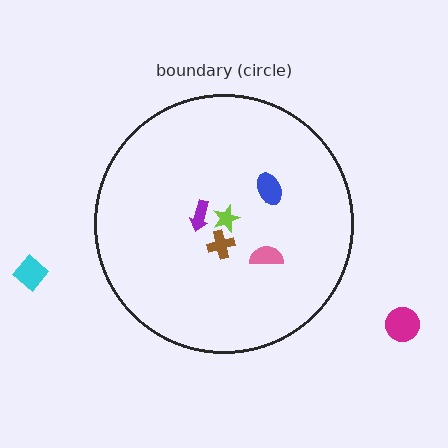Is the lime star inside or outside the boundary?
Inside.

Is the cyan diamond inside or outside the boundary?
Outside.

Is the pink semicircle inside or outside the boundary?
Inside.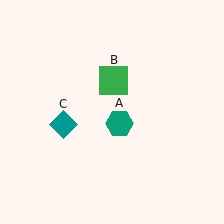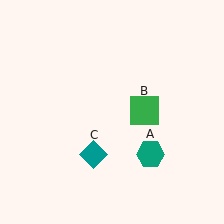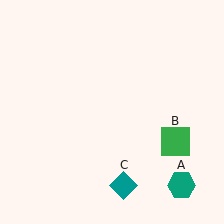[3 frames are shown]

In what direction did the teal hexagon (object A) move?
The teal hexagon (object A) moved down and to the right.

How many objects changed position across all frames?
3 objects changed position: teal hexagon (object A), green square (object B), teal diamond (object C).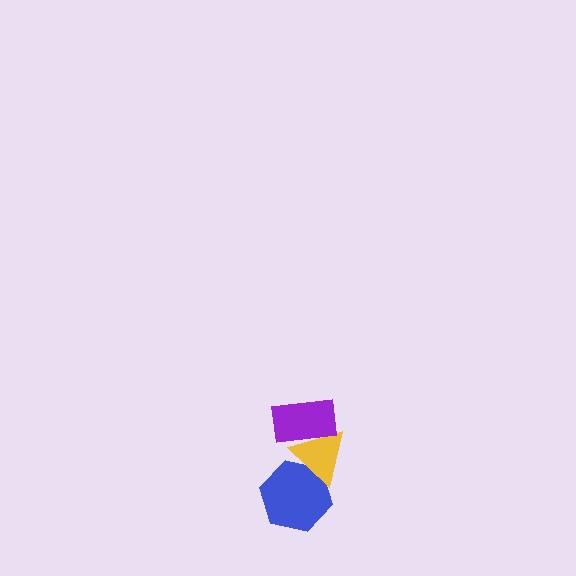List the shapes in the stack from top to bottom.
From top to bottom: the purple rectangle, the yellow triangle, the blue hexagon.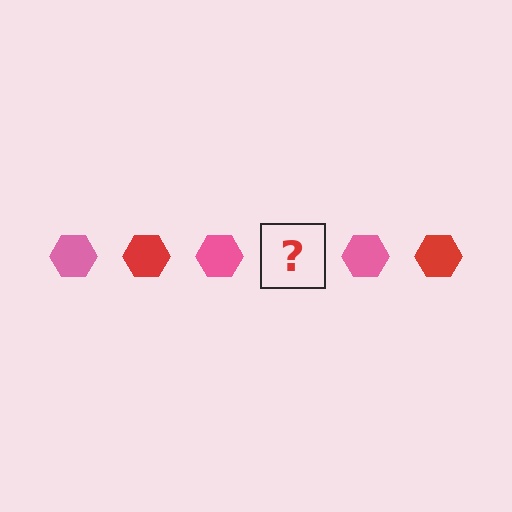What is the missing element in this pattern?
The missing element is a red hexagon.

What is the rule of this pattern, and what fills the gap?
The rule is that the pattern cycles through pink, red hexagons. The gap should be filled with a red hexagon.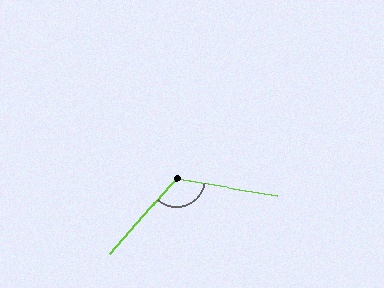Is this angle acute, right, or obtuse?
It is obtuse.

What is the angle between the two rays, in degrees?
Approximately 122 degrees.